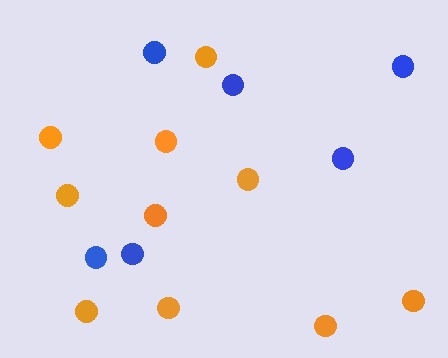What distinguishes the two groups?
There are 2 groups: one group of blue circles (6) and one group of orange circles (10).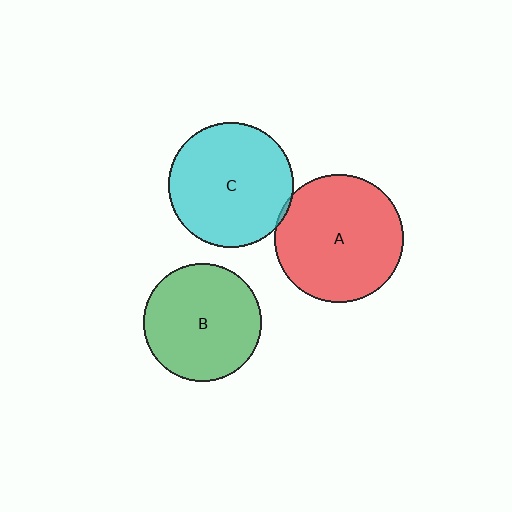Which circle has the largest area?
Circle A (red).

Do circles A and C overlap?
Yes.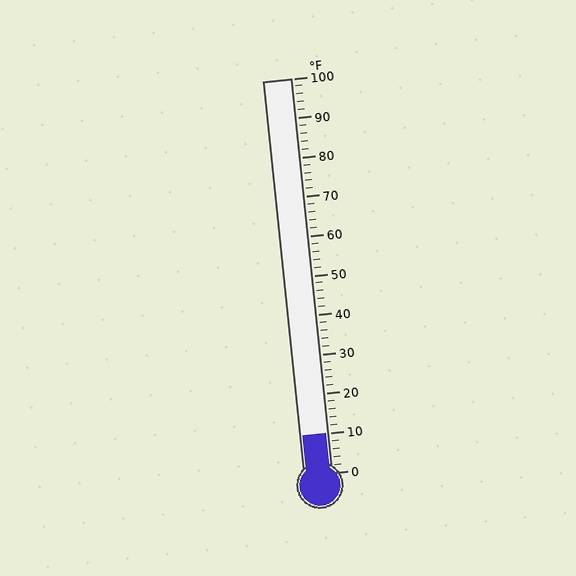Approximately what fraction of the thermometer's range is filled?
The thermometer is filled to approximately 10% of its range.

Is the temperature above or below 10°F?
The temperature is at 10°F.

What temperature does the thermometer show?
The thermometer shows approximately 10°F.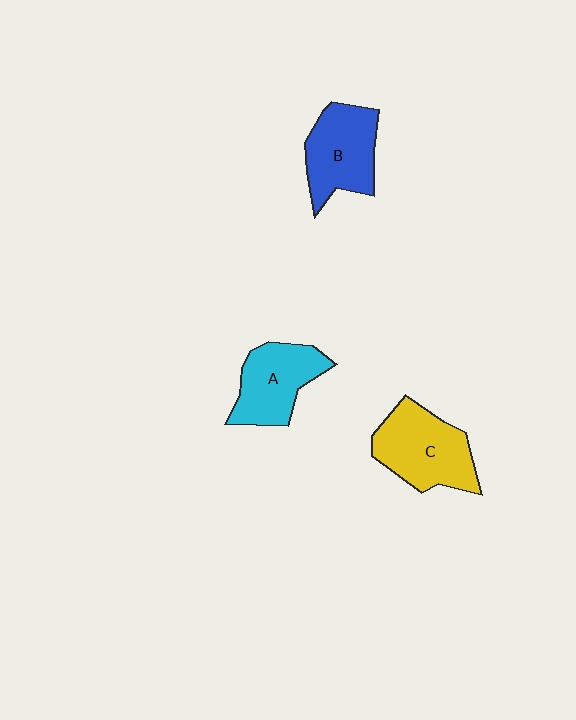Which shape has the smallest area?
Shape A (cyan).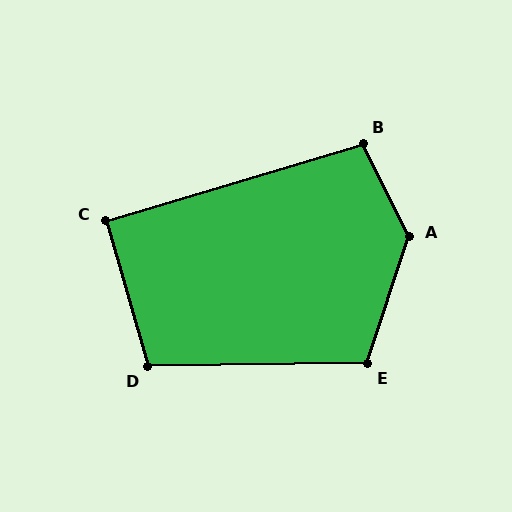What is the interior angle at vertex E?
Approximately 109 degrees (obtuse).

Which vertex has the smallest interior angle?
C, at approximately 90 degrees.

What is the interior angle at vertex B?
Approximately 100 degrees (obtuse).